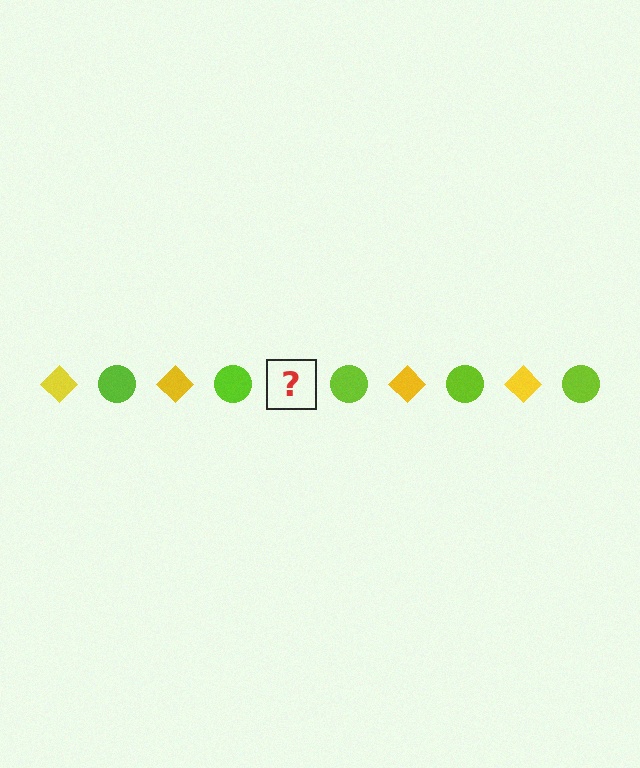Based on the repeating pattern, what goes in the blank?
The blank should be a yellow diamond.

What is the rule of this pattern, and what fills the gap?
The rule is that the pattern alternates between yellow diamond and lime circle. The gap should be filled with a yellow diamond.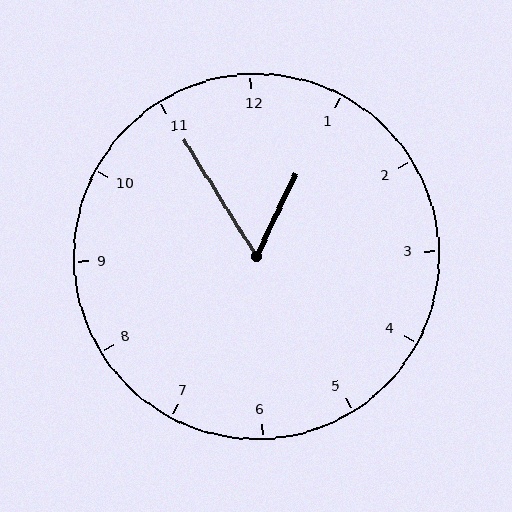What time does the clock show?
12:55.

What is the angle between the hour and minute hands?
Approximately 58 degrees.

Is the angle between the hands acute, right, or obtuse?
It is acute.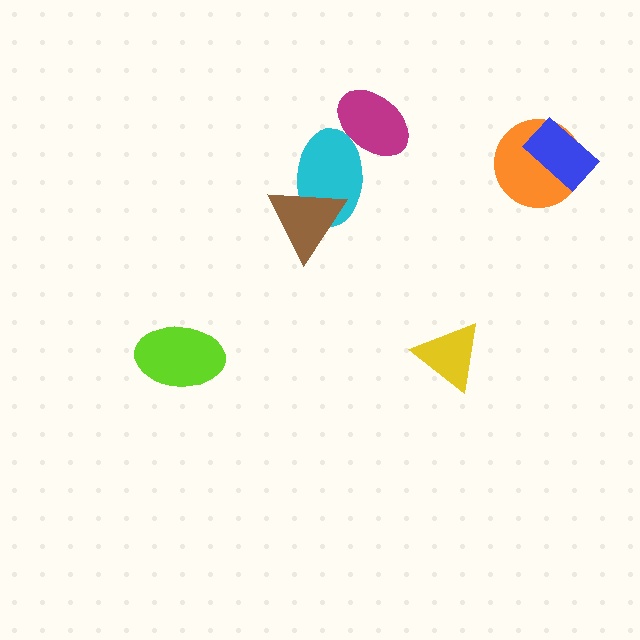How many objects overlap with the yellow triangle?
0 objects overlap with the yellow triangle.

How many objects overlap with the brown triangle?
1 object overlaps with the brown triangle.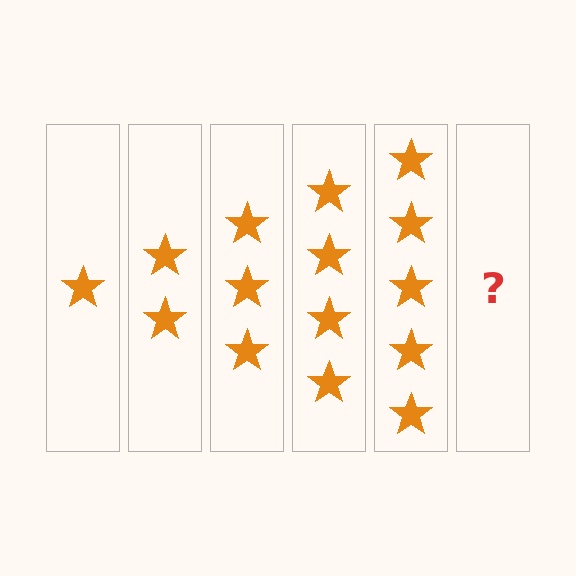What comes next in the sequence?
The next element should be 6 stars.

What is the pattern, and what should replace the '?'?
The pattern is that each step adds one more star. The '?' should be 6 stars.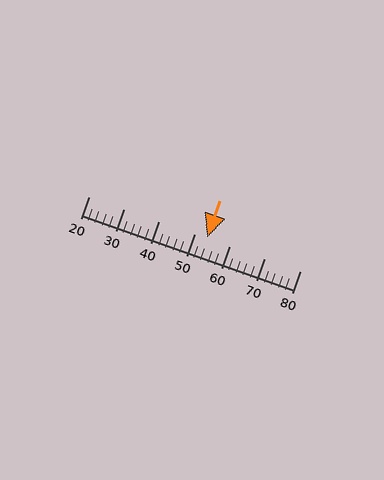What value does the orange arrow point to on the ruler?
The orange arrow points to approximately 54.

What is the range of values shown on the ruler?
The ruler shows values from 20 to 80.